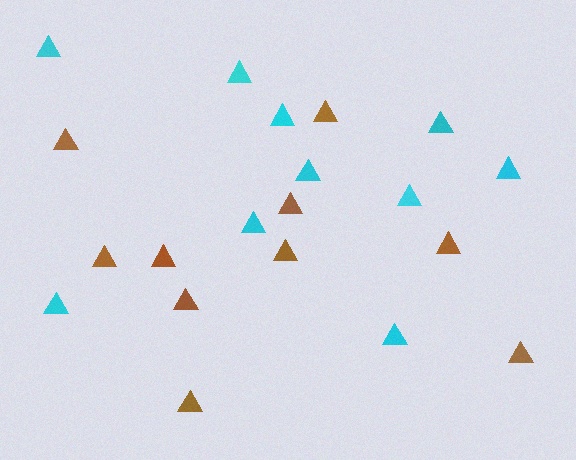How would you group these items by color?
There are 2 groups: one group of cyan triangles (10) and one group of brown triangles (10).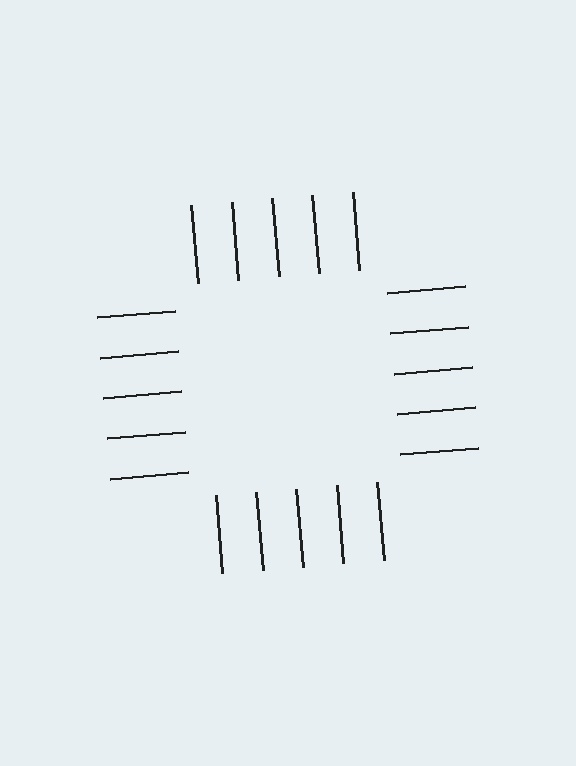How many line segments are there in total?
20 — 5 along each of the 4 edges.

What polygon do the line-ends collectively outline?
An illusory square — the line segments terminate on its edges but no continuous stroke is drawn.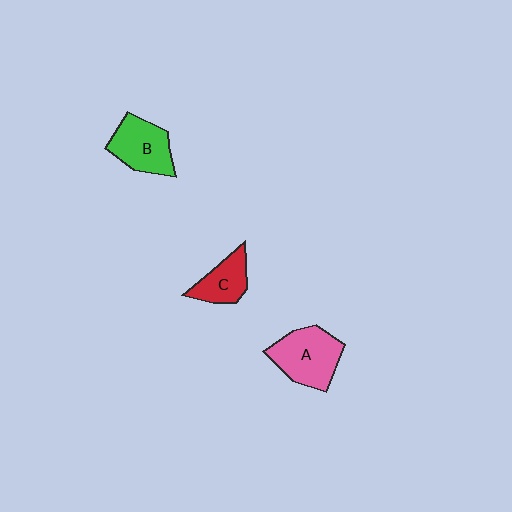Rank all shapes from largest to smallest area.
From largest to smallest: A (pink), B (green), C (red).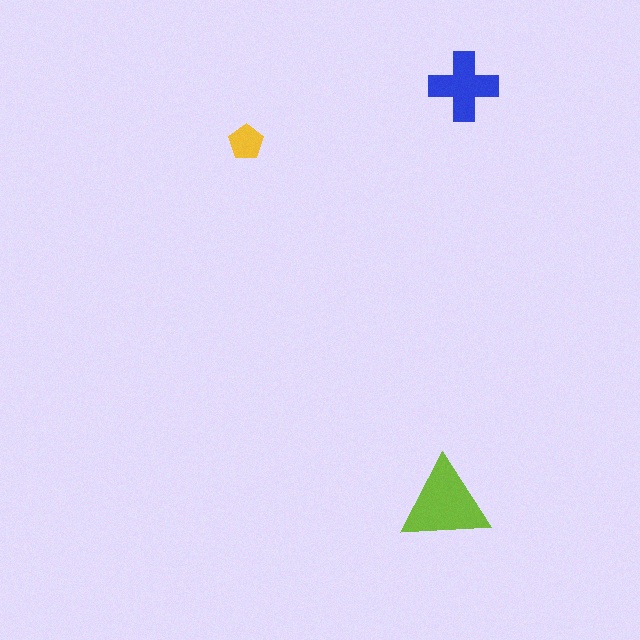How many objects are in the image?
There are 3 objects in the image.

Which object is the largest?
The lime triangle.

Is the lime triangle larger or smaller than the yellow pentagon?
Larger.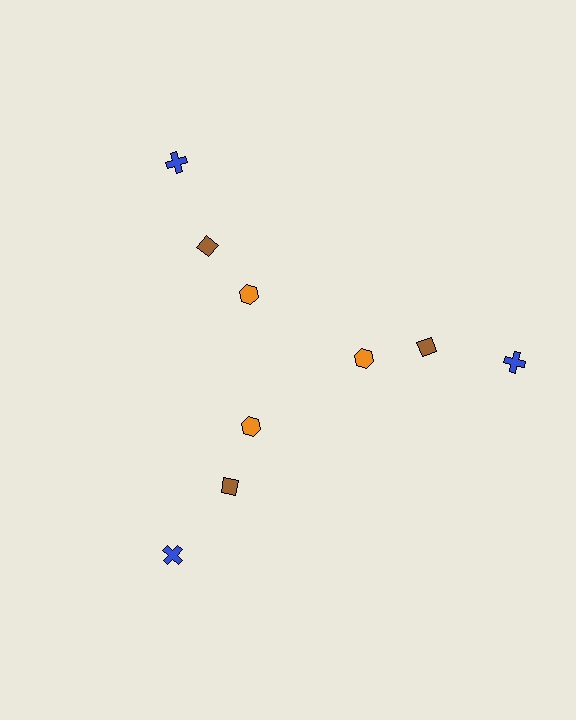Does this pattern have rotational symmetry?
Yes, this pattern has 3-fold rotational symmetry. It looks the same after rotating 120 degrees around the center.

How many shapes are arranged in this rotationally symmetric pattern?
There are 9 shapes, arranged in 3 groups of 3.